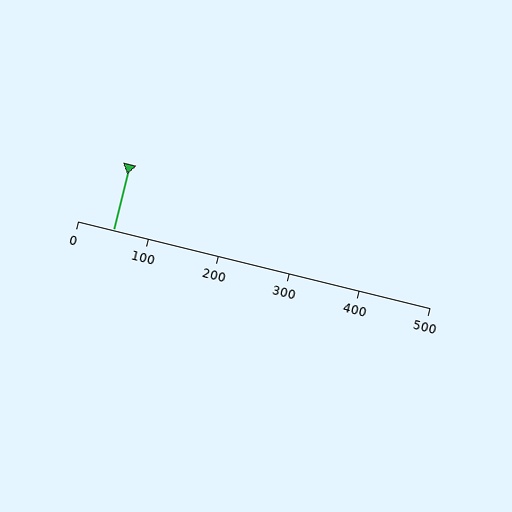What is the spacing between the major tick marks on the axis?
The major ticks are spaced 100 apart.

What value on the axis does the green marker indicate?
The marker indicates approximately 50.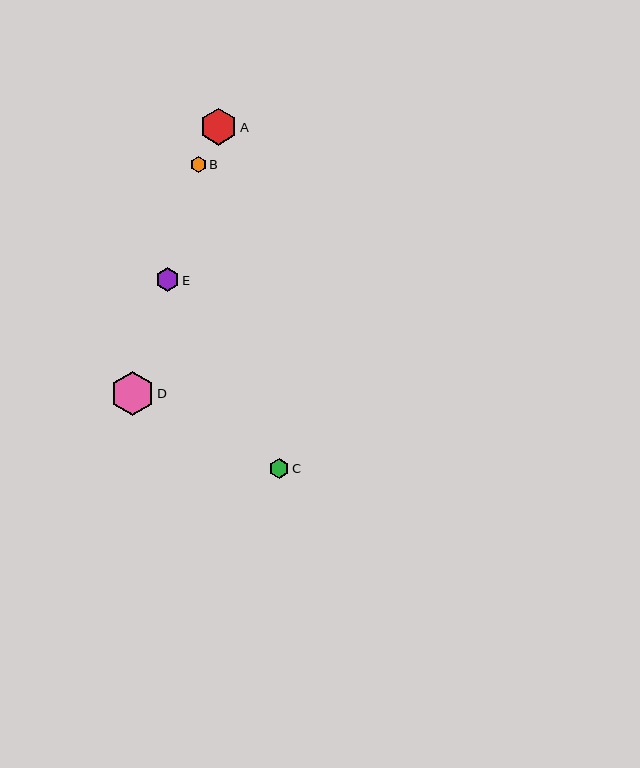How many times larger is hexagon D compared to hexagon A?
Hexagon D is approximately 1.2 times the size of hexagon A.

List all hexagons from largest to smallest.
From largest to smallest: D, A, E, C, B.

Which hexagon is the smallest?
Hexagon B is the smallest with a size of approximately 16 pixels.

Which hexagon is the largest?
Hexagon D is the largest with a size of approximately 44 pixels.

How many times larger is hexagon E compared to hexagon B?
Hexagon E is approximately 1.5 times the size of hexagon B.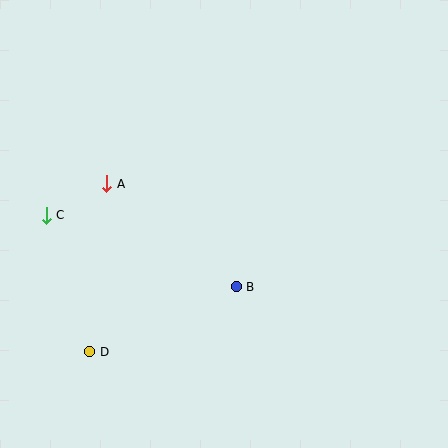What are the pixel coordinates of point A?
Point A is at (107, 184).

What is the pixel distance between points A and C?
The distance between A and C is 68 pixels.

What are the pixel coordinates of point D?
Point D is at (90, 352).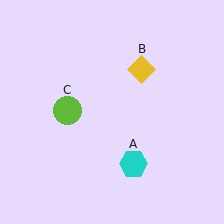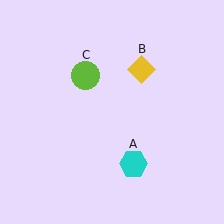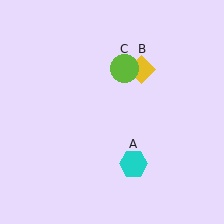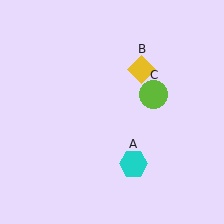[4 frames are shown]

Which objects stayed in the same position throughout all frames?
Cyan hexagon (object A) and yellow diamond (object B) remained stationary.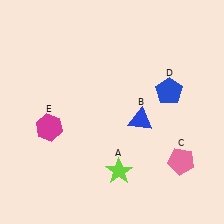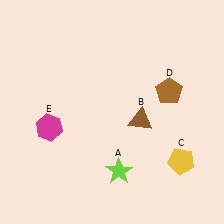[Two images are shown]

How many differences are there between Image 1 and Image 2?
There are 3 differences between the two images.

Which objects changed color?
B changed from blue to brown. C changed from pink to yellow. D changed from blue to brown.